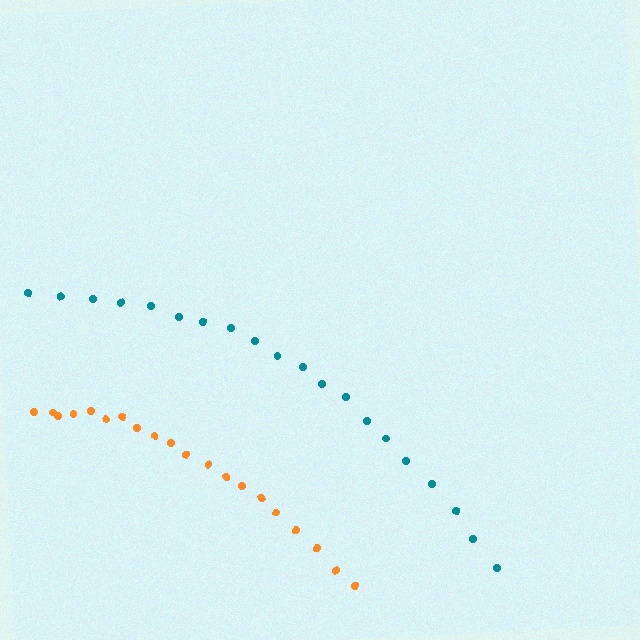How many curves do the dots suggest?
There are 2 distinct paths.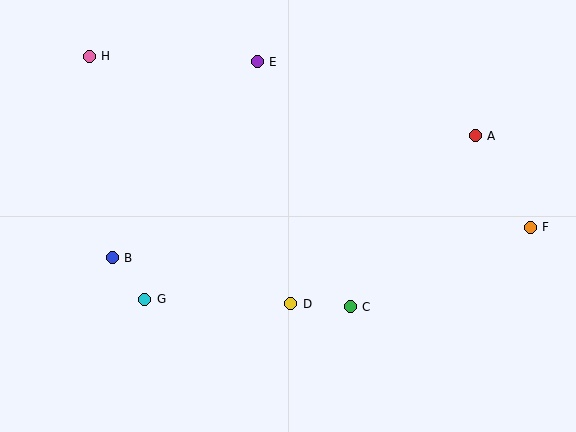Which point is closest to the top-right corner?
Point A is closest to the top-right corner.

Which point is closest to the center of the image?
Point D at (291, 304) is closest to the center.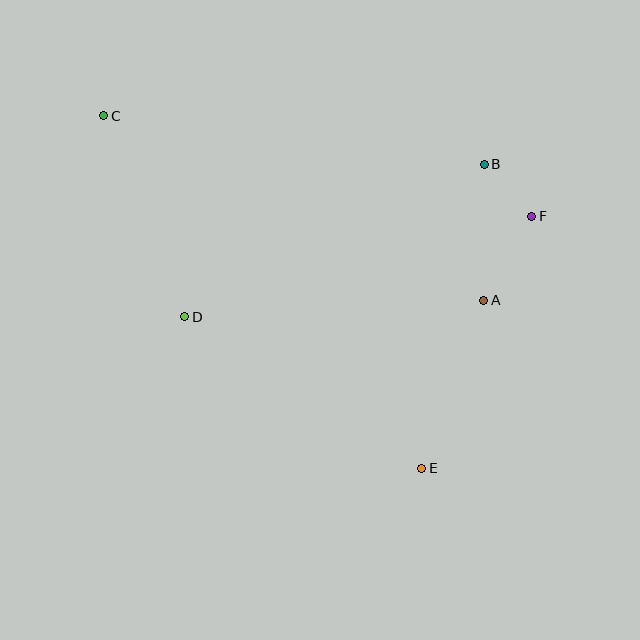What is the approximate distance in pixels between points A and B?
The distance between A and B is approximately 136 pixels.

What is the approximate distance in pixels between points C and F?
The distance between C and F is approximately 439 pixels.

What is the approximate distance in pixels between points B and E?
The distance between B and E is approximately 310 pixels.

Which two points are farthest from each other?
Points C and E are farthest from each other.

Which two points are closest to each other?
Points B and F are closest to each other.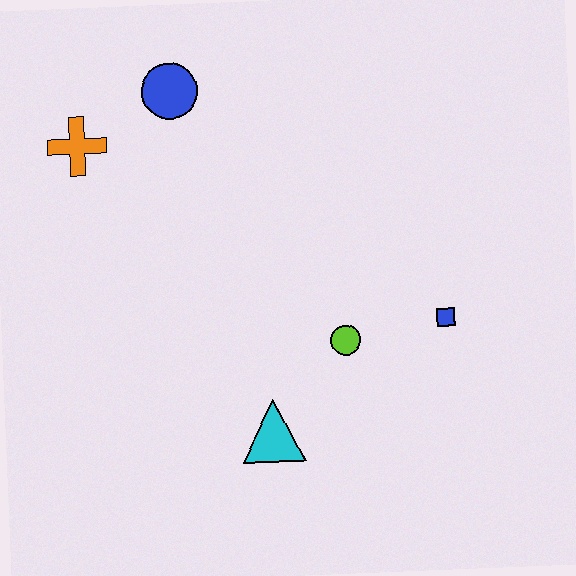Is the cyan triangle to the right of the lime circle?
No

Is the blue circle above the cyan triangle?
Yes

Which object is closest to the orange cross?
The blue circle is closest to the orange cross.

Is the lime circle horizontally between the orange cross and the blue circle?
No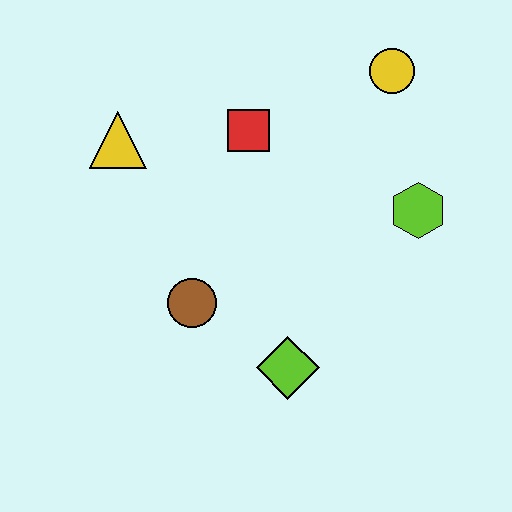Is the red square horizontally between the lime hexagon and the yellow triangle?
Yes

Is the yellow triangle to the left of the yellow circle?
Yes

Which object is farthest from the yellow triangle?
The lime hexagon is farthest from the yellow triangle.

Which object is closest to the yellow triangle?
The red square is closest to the yellow triangle.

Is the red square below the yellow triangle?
No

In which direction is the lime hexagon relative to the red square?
The lime hexagon is to the right of the red square.